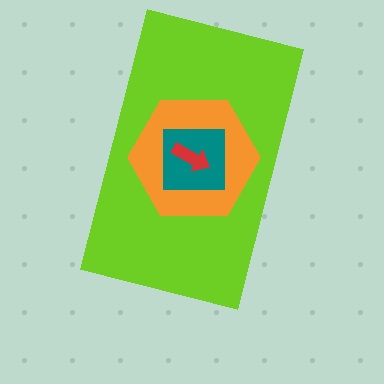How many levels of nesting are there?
4.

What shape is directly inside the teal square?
The red arrow.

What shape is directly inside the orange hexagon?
The teal square.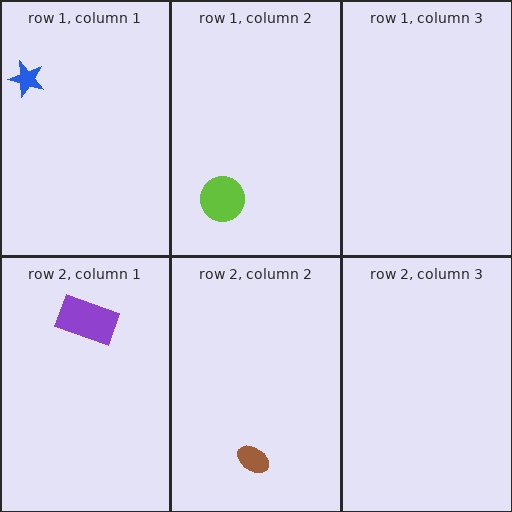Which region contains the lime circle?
The row 1, column 2 region.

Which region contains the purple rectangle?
The row 2, column 1 region.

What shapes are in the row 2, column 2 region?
The brown ellipse.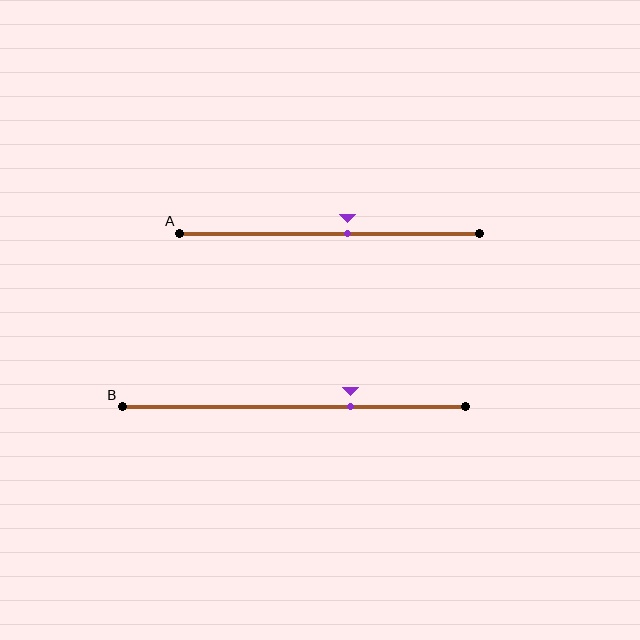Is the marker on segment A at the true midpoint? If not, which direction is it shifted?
No, the marker on segment A is shifted to the right by about 6% of the segment length.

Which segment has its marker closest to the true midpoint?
Segment A has its marker closest to the true midpoint.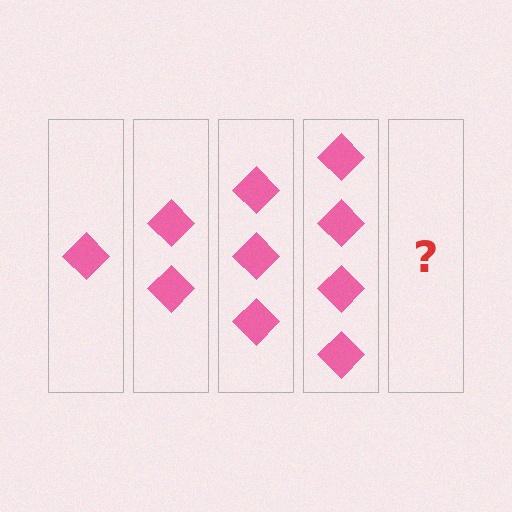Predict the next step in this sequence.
The next step is 5 diamonds.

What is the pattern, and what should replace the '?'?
The pattern is that each step adds one more diamond. The '?' should be 5 diamonds.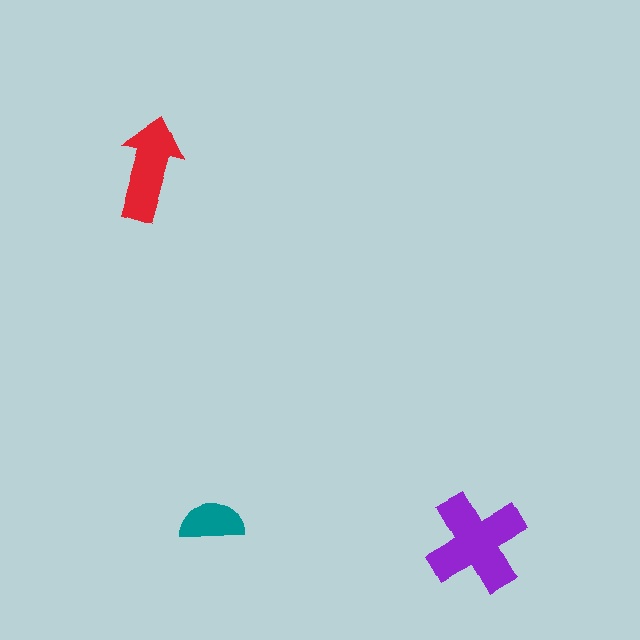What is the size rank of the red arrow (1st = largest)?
2nd.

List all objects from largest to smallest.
The purple cross, the red arrow, the teal semicircle.